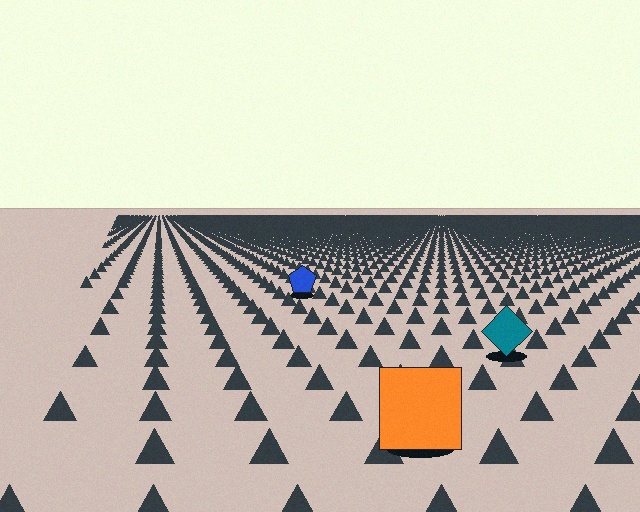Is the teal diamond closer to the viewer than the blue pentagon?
Yes. The teal diamond is closer — you can tell from the texture gradient: the ground texture is coarser near it.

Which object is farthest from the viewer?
The blue pentagon is farthest from the viewer. It appears smaller and the ground texture around it is denser.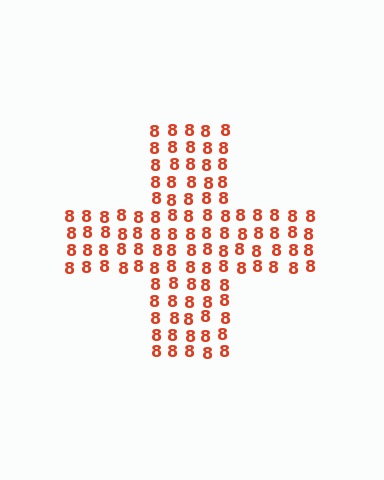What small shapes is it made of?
It is made of small digit 8's.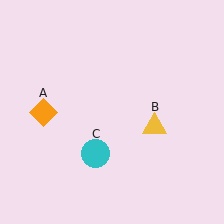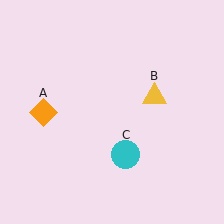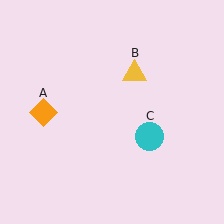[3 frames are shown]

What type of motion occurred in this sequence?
The yellow triangle (object B), cyan circle (object C) rotated counterclockwise around the center of the scene.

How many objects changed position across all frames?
2 objects changed position: yellow triangle (object B), cyan circle (object C).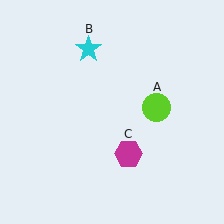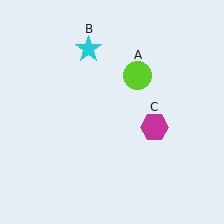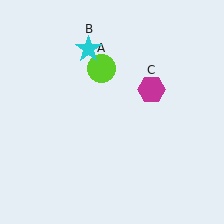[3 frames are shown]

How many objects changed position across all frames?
2 objects changed position: lime circle (object A), magenta hexagon (object C).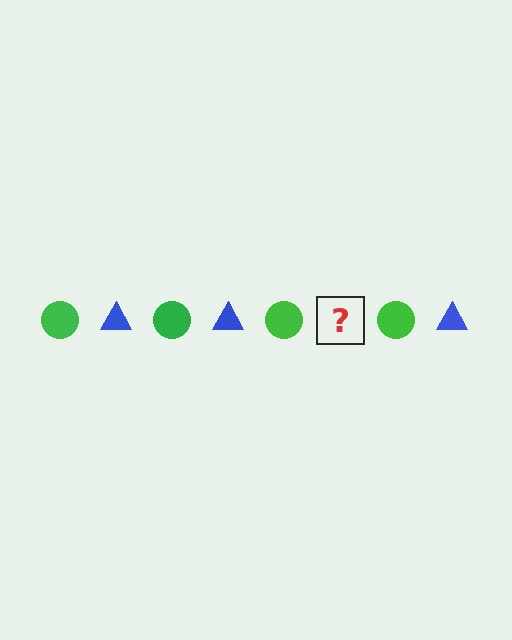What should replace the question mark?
The question mark should be replaced with a blue triangle.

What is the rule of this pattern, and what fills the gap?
The rule is that the pattern alternates between green circle and blue triangle. The gap should be filled with a blue triangle.